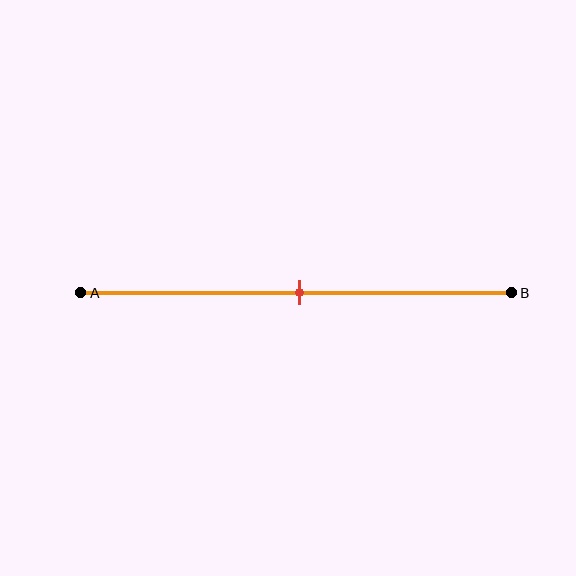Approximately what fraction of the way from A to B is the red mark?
The red mark is approximately 50% of the way from A to B.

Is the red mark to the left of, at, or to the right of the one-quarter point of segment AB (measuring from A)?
The red mark is to the right of the one-quarter point of segment AB.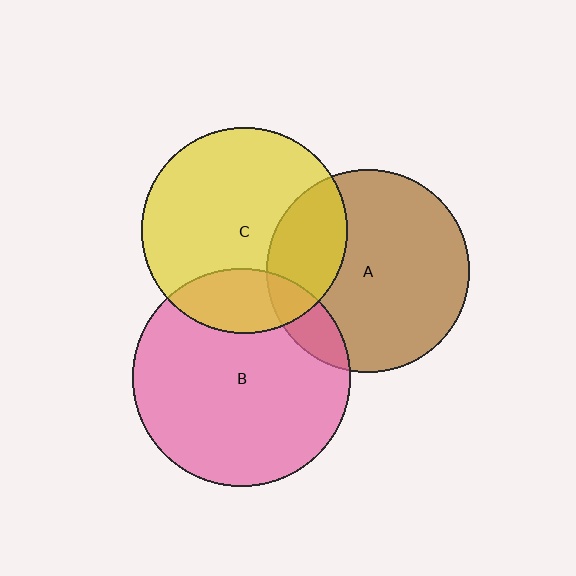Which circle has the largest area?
Circle B (pink).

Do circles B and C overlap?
Yes.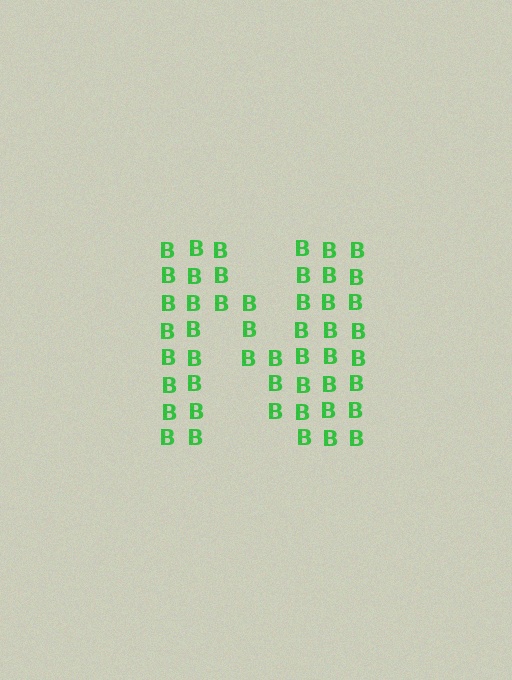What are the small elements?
The small elements are letter B's.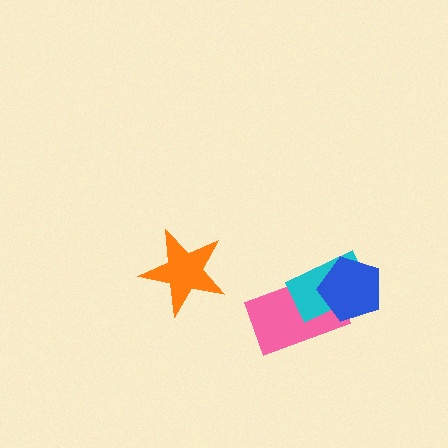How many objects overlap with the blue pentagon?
2 objects overlap with the blue pentagon.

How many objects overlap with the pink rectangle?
2 objects overlap with the pink rectangle.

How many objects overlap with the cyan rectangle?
2 objects overlap with the cyan rectangle.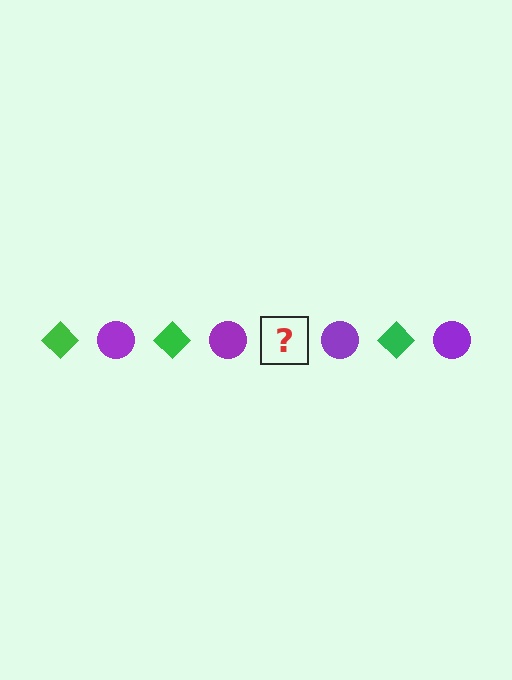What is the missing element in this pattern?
The missing element is a green diamond.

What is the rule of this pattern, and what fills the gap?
The rule is that the pattern alternates between green diamond and purple circle. The gap should be filled with a green diamond.